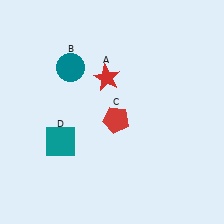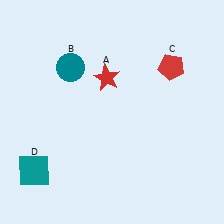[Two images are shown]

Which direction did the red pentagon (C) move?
The red pentagon (C) moved right.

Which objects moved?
The objects that moved are: the red pentagon (C), the teal square (D).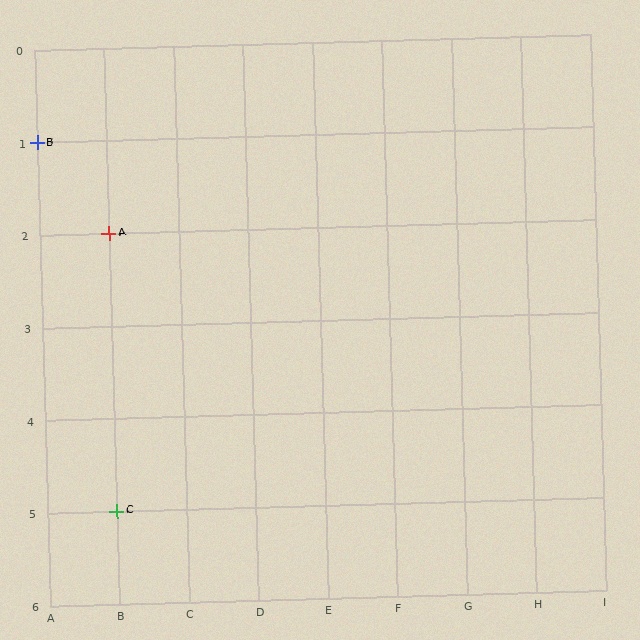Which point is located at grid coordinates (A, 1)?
Point B is at (A, 1).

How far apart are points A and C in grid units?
Points A and C are 3 rows apart.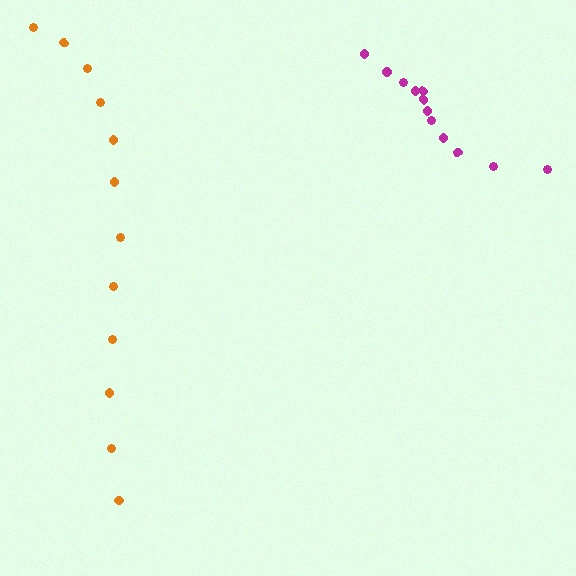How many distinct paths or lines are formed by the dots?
There are 2 distinct paths.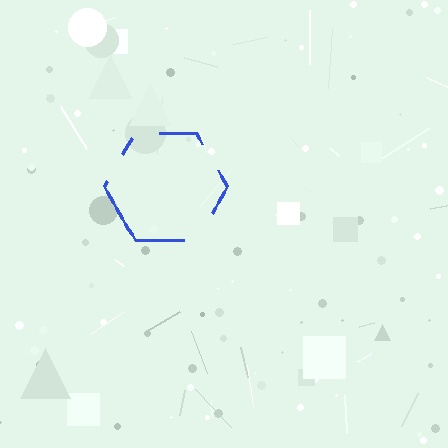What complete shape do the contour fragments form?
The contour fragments form a hexagon.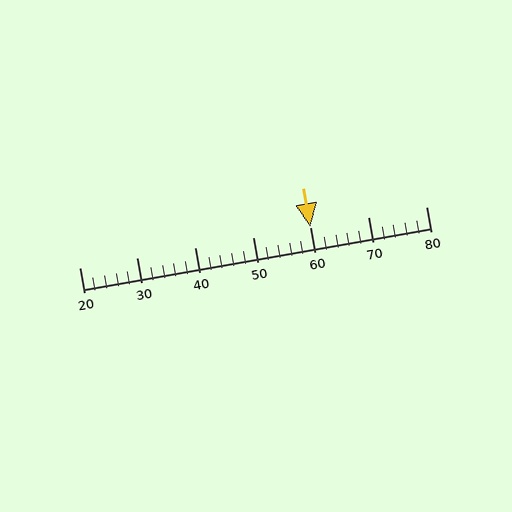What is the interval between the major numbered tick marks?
The major tick marks are spaced 10 units apart.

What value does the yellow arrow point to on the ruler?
The yellow arrow points to approximately 60.